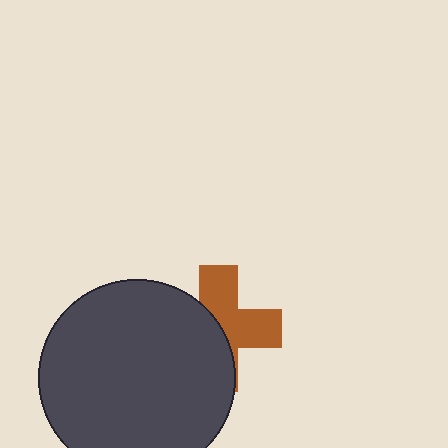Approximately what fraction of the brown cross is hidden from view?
Roughly 51% of the brown cross is hidden behind the dark gray circle.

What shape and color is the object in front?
The object in front is a dark gray circle.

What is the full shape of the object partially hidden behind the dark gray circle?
The partially hidden object is a brown cross.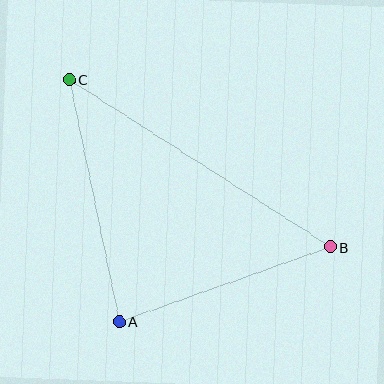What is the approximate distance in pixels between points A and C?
The distance between A and C is approximately 247 pixels.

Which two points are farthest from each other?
Points B and C are farthest from each other.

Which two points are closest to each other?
Points A and B are closest to each other.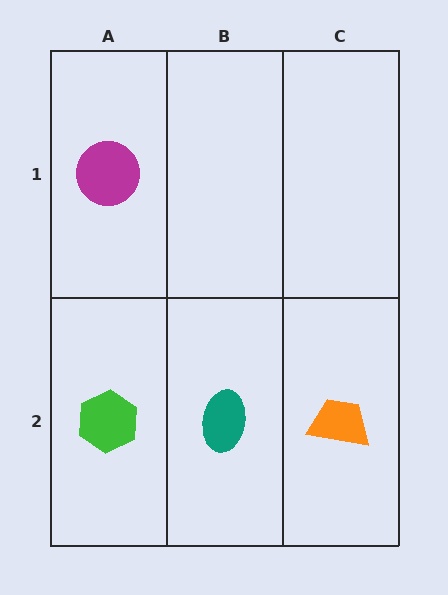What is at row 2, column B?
A teal ellipse.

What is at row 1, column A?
A magenta circle.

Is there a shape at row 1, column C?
No, that cell is empty.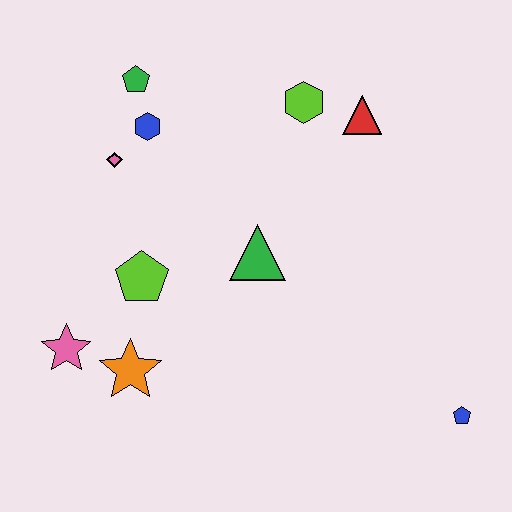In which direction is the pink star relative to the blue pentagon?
The pink star is to the left of the blue pentagon.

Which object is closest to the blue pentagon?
The green triangle is closest to the blue pentagon.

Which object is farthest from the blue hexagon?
The blue pentagon is farthest from the blue hexagon.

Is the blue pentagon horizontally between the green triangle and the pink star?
No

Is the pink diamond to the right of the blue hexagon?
No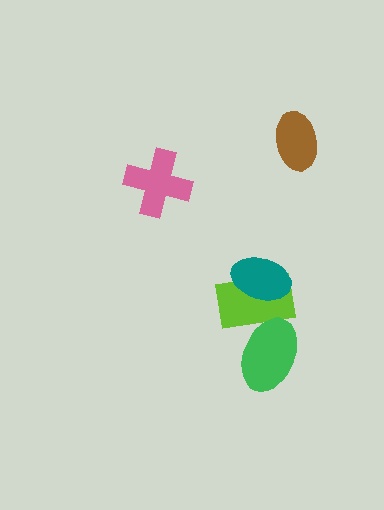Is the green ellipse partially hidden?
No, no other shape covers it.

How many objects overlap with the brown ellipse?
0 objects overlap with the brown ellipse.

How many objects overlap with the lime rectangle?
2 objects overlap with the lime rectangle.